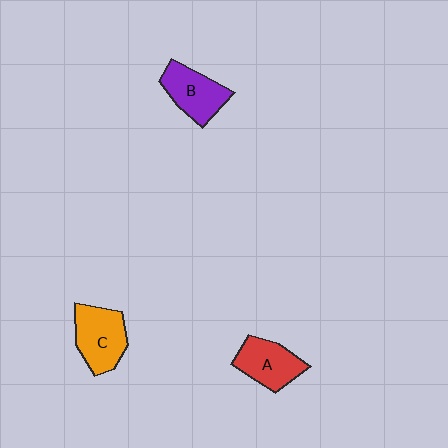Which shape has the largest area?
Shape C (orange).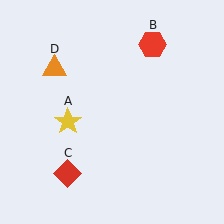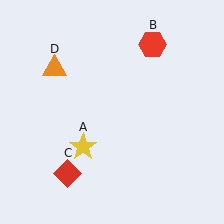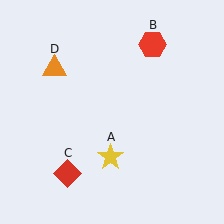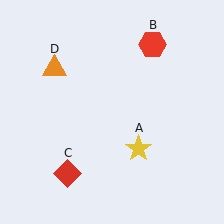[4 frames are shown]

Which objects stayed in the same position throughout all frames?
Red hexagon (object B) and red diamond (object C) and orange triangle (object D) remained stationary.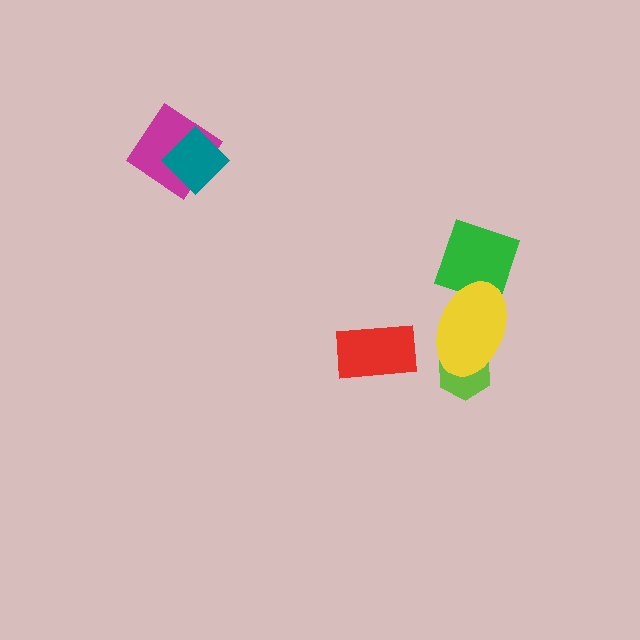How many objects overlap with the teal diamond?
1 object overlaps with the teal diamond.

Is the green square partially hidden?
Yes, it is partially covered by another shape.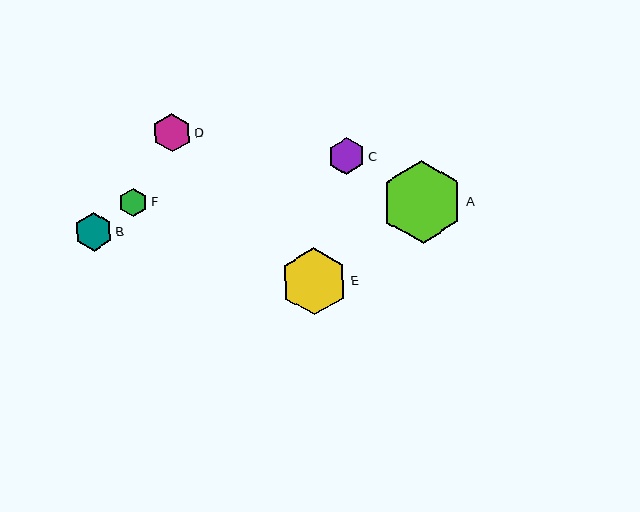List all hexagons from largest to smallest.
From largest to smallest: A, E, D, B, C, F.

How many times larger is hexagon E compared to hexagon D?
Hexagon E is approximately 1.7 times the size of hexagon D.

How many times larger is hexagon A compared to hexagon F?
Hexagon A is approximately 2.9 times the size of hexagon F.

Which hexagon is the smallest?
Hexagon F is the smallest with a size of approximately 29 pixels.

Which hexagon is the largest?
Hexagon A is the largest with a size of approximately 82 pixels.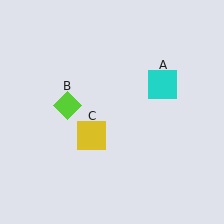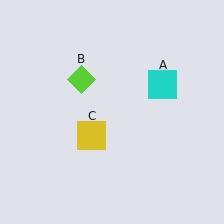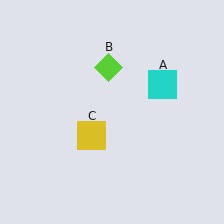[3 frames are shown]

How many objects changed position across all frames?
1 object changed position: lime diamond (object B).